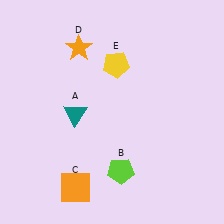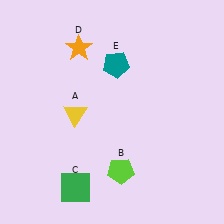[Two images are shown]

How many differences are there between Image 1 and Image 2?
There are 3 differences between the two images.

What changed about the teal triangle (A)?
In Image 1, A is teal. In Image 2, it changed to yellow.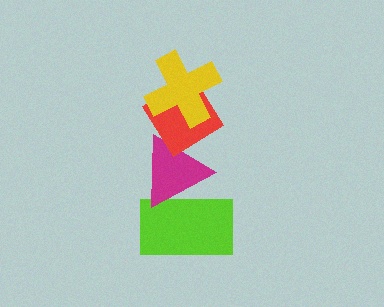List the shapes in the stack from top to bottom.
From top to bottom: the yellow cross, the red diamond, the magenta triangle, the lime rectangle.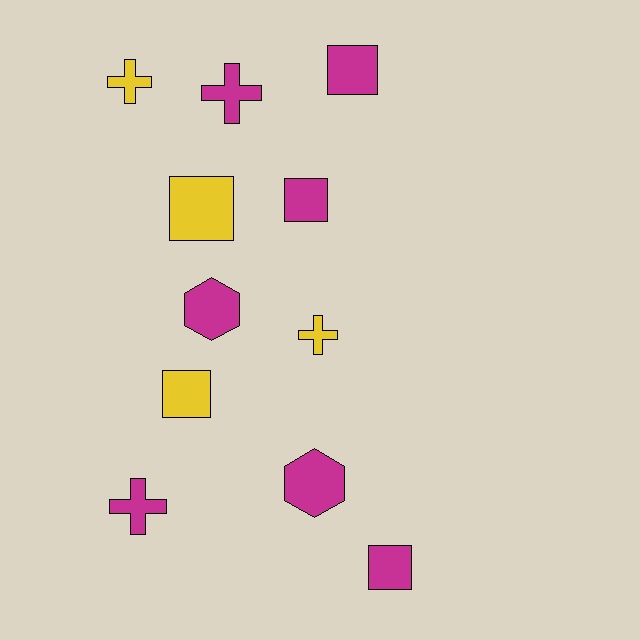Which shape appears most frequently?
Square, with 5 objects.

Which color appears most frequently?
Magenta, with 7 objects.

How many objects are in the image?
There are 11 objects.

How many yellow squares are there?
There are 2 yellow squares.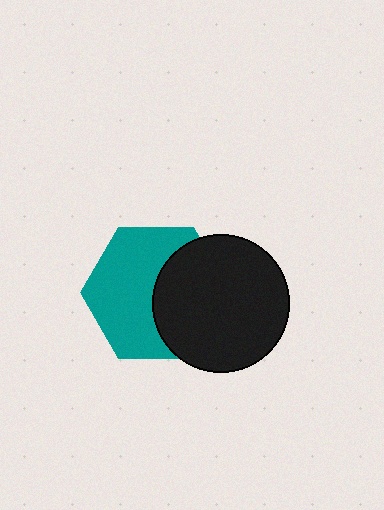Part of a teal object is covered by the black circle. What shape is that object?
It is a hexagon.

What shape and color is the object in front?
The object in front is a black circle.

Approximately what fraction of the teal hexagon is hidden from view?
Roughly 42% of the teal hexagon is hidden behind the black circle.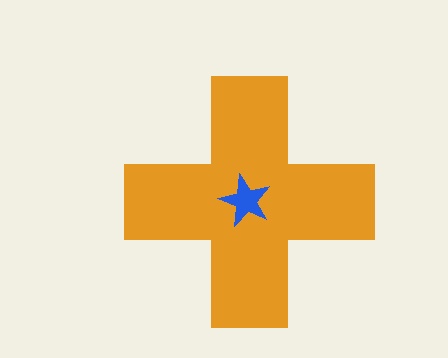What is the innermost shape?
The blue star.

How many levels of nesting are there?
2.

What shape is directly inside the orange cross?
The blue star.